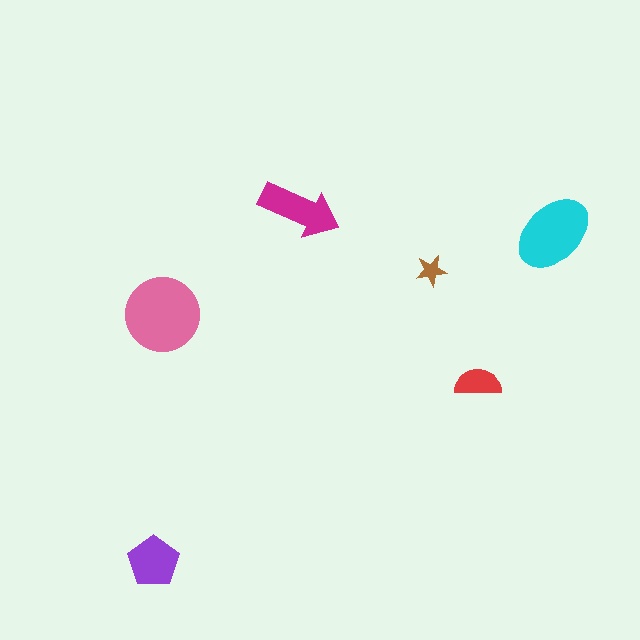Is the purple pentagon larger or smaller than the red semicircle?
Larger.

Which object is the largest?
The pink circle.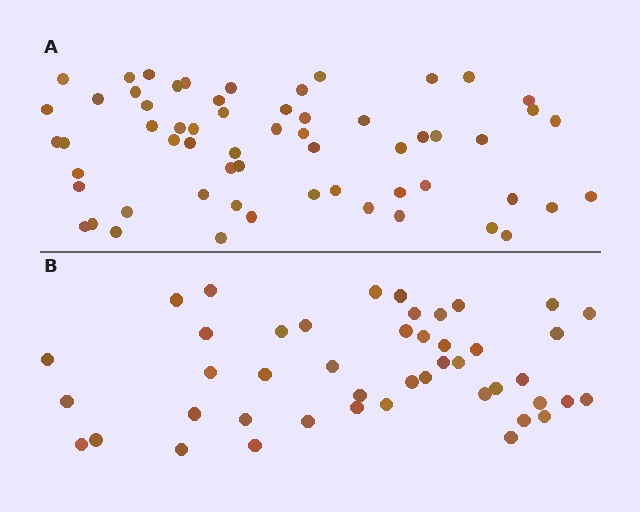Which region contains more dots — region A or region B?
Region A (the top region) has more dots.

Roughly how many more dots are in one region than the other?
Region A has approximately 15 more dots than region B.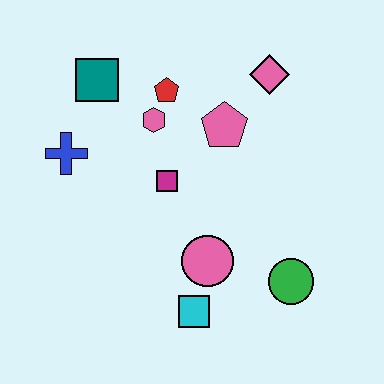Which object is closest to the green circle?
The pink circle is closest to the green circle.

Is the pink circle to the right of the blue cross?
Yes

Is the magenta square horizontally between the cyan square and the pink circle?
No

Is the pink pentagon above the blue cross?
Yes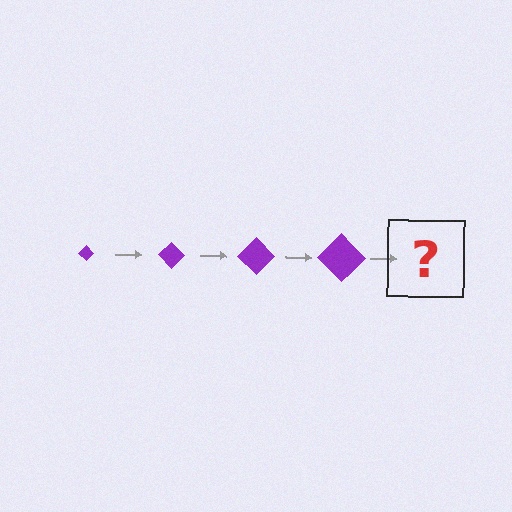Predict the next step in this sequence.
The next step is a purple diamond, larger than the previous one.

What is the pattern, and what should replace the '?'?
The pattern is that the diamond gets progressively larger each step. The '?' should be a purple diamond, larger than the previous one.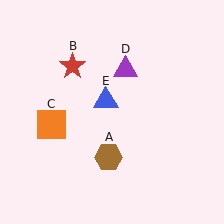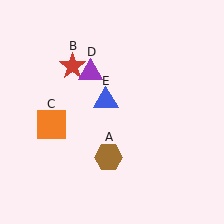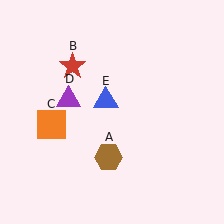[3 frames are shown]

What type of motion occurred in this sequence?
The purple triangle (object D) rotated counterclockwise around the center of the scene.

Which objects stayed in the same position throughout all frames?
Brown hexagon (object A) and red star (object B) and orange square (object C) and blue triangle (object E) remained stationary.